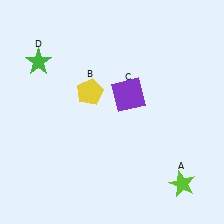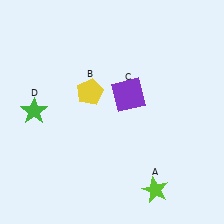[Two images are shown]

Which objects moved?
The objects that moved are: the lime star (A), the green star (D).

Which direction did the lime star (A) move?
The lime star (A) moved left.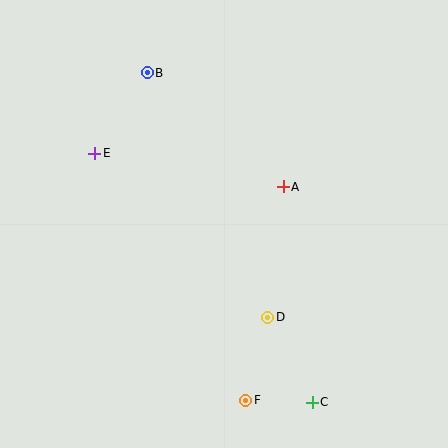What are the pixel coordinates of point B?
Point B is at (147, 73).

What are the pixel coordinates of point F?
Point F is at (246, 400).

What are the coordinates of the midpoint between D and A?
The midpoint between D and A is at (275, 252).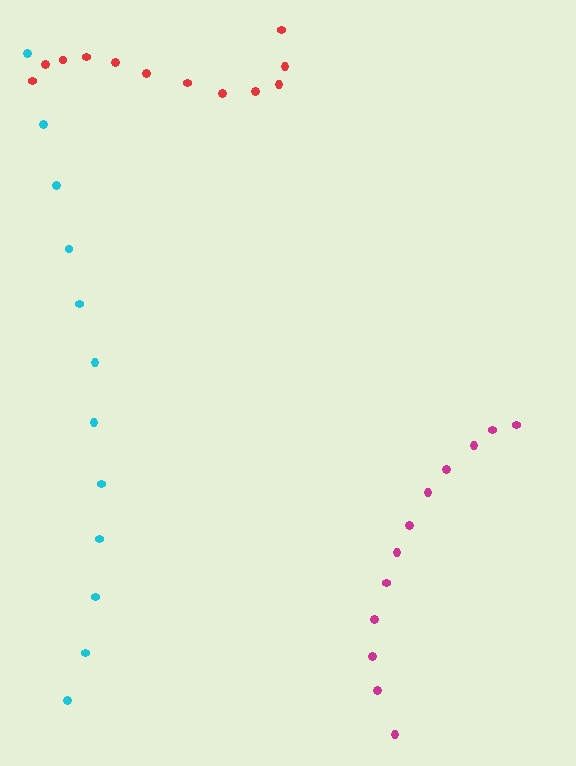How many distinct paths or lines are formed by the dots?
There are 3 distinct paths.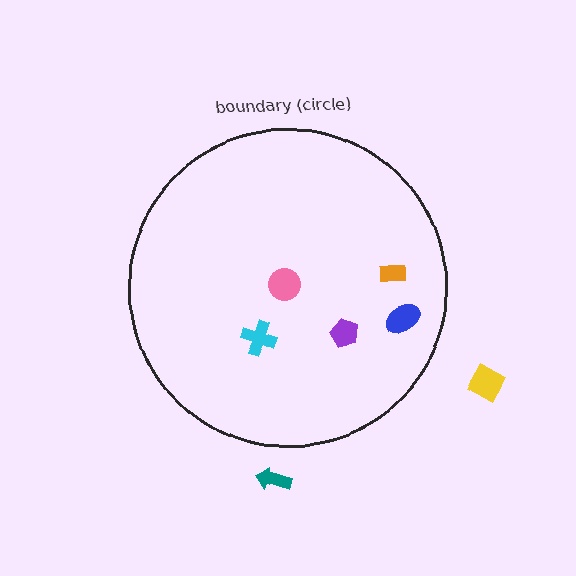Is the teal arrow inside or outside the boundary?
Outside.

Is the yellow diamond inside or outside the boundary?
Outside.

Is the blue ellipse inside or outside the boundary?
Inside.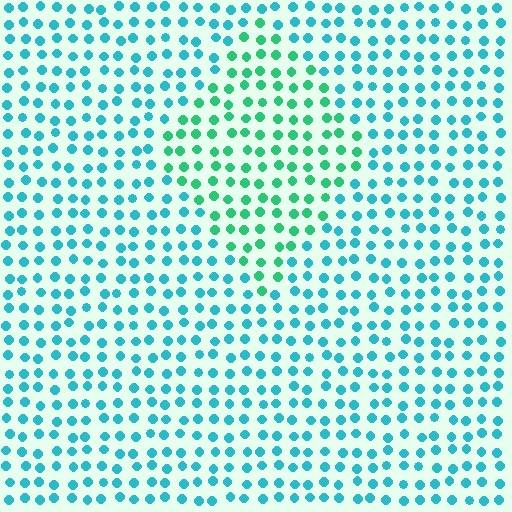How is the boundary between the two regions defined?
The boundary is defined purely by a slight shift in hue (about 35 degrees). Spacing, size, and orientation are identical on both sides.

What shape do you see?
I see a diamond.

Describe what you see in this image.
The image is filled with small cyan elements in a uniform arrangement. A diamond-shaped region is visible where the elements are tinted to a slightly different hue, forming a subtle color boundary.